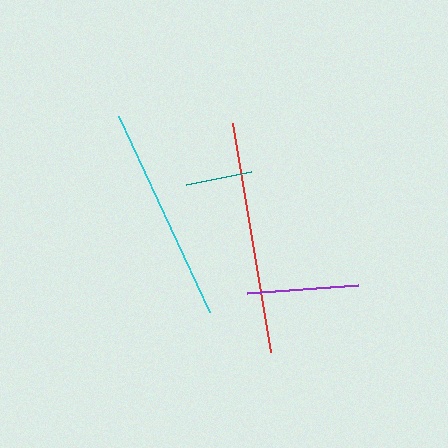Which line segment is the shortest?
The teal line is the shortest at approximately 66 pixels.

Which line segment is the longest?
The red line is the longest at approximately 232 pixels.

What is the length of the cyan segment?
The cyan segment is approximately 215 pixels long.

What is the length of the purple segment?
The purple segment is approximately 112 pixels long.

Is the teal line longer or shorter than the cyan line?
The cyan line is longer than the teal line.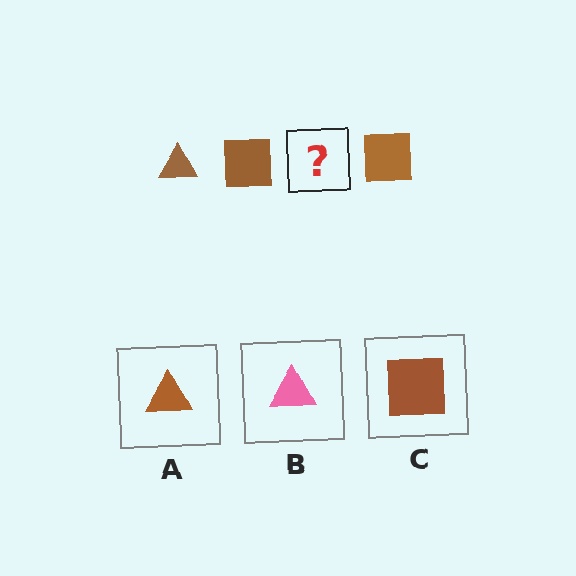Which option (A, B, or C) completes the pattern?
A.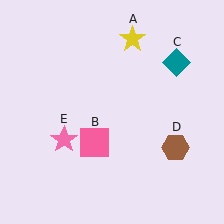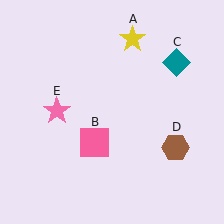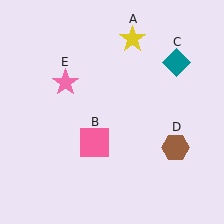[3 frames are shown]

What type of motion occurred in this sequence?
The pink star (object E) rotated clockwise around the center of the scene.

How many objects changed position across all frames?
1 object changed position: pink star (object E).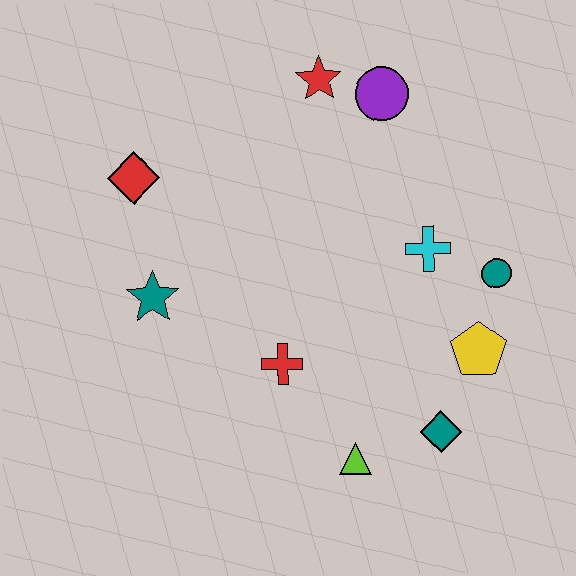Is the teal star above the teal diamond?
Yes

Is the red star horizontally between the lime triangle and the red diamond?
Yes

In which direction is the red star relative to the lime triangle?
The red star is above the lime triangle.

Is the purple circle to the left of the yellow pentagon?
Yes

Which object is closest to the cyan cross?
The teal circle is closest to the cyan cross.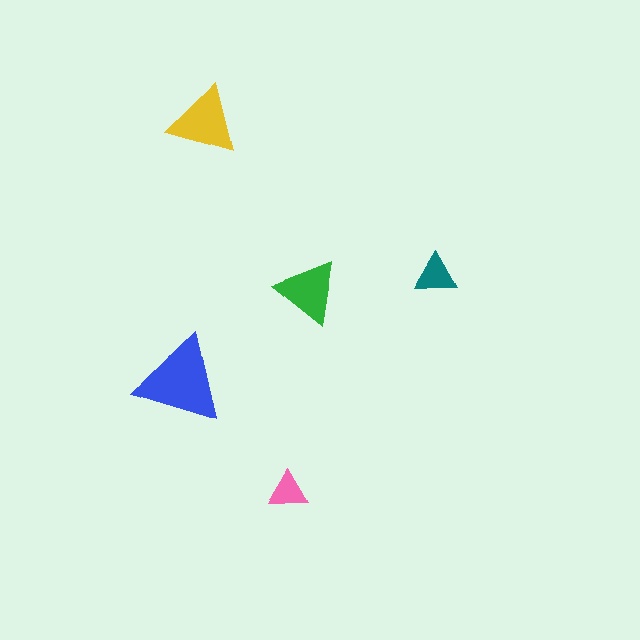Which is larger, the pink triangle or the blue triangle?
The blue one.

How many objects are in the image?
There are 5 objects in the image.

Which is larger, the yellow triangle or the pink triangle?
The yellow one.